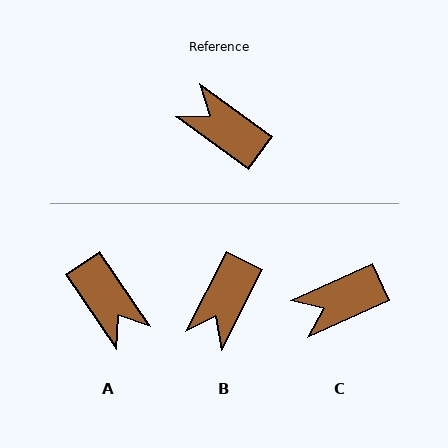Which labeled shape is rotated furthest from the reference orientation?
A, about 160 degrees away.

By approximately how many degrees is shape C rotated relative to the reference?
Approximately 61 degrees counter-clockwise.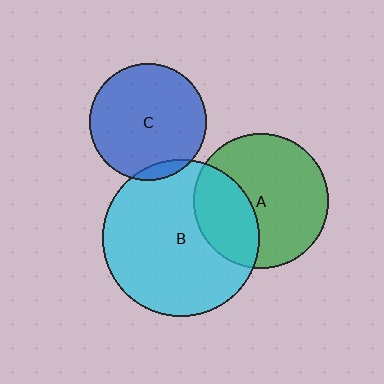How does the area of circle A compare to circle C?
Approximately 1.3 times.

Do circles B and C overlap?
Yes.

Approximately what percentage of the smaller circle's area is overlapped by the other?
Approximately 5%.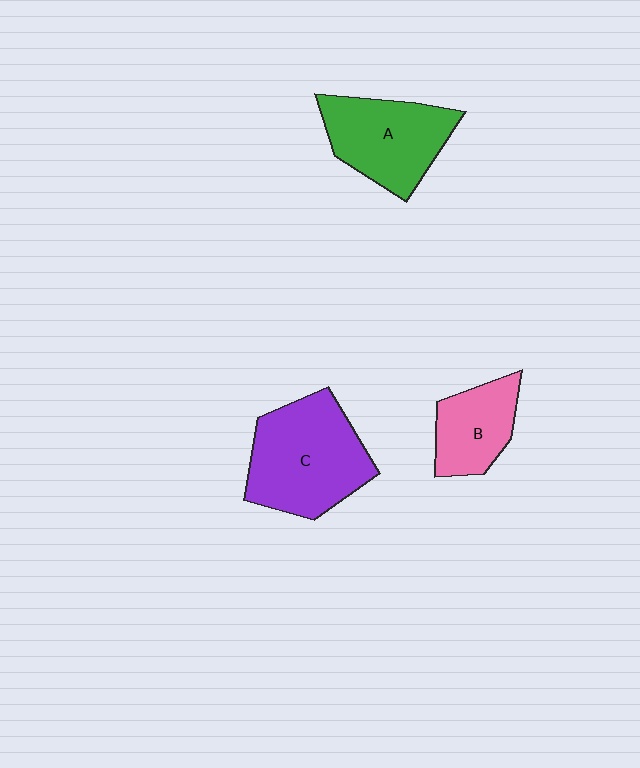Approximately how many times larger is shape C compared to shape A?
Approximately 1.2 times.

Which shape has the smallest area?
Shape B (pink).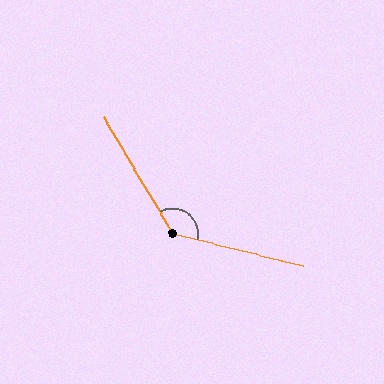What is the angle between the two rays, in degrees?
Approximately 135 degrees.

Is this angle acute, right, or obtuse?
It is obtuse.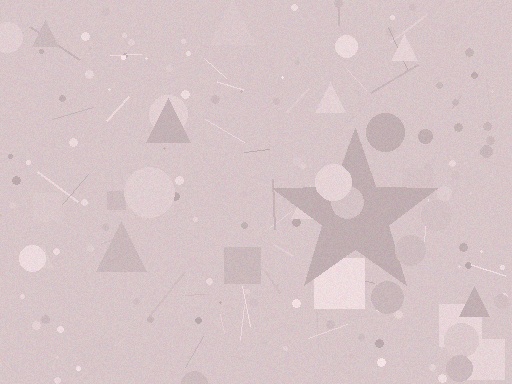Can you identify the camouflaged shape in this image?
The camouflaged shape is a star.